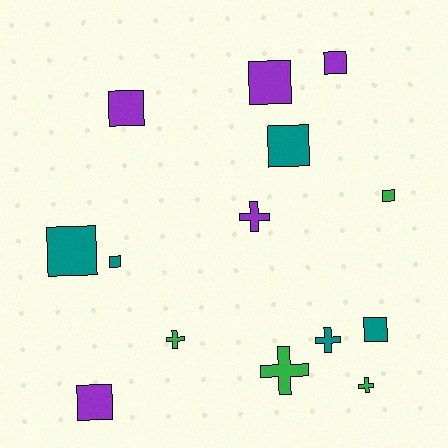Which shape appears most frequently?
Square, with 9 objects.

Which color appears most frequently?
Teal, with 5 objects.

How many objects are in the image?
There are 14 objects.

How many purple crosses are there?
There is 1 purple cross.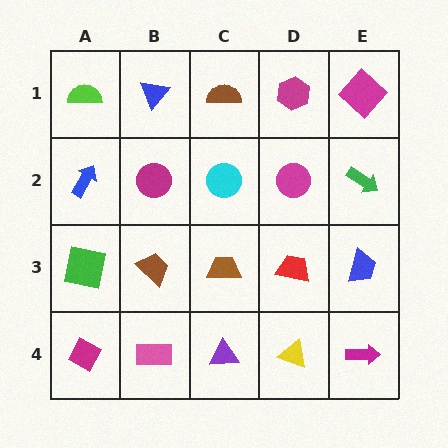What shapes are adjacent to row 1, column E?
A green arrow (row 2, column E), a magenta hexagon (row 1, column D).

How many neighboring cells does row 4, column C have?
3.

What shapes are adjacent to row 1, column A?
A blue arrow (row 2, column A), a blue triangle (row 1, column B).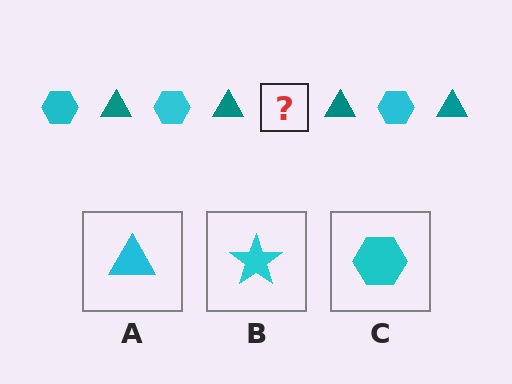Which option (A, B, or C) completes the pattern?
C.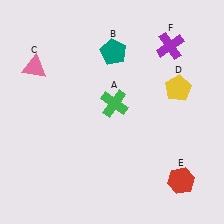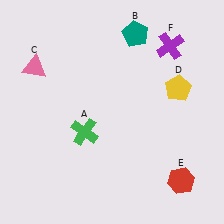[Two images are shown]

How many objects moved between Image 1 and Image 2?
2 objects moved between the two images.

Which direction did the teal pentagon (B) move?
The teal pentagon (B) moved right.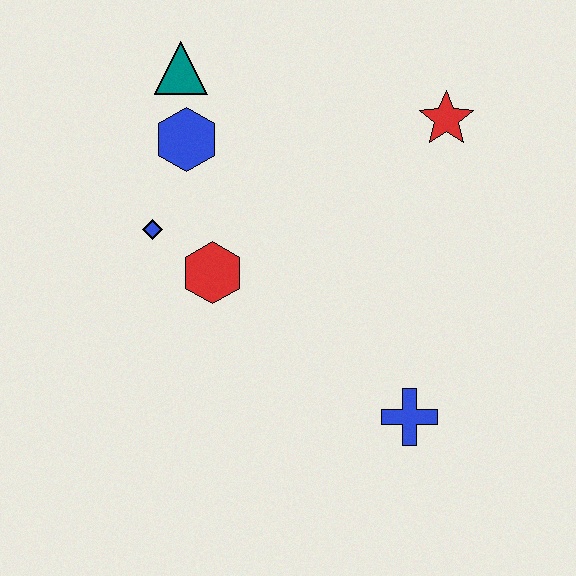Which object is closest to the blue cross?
The red hexagon is closest to the blue cross.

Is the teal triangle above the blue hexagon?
Yes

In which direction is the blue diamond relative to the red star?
The blue diamond is to the left of the red star.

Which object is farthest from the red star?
The blue diamond is farthest from the red star.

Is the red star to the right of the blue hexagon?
Yes